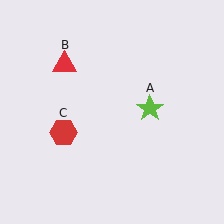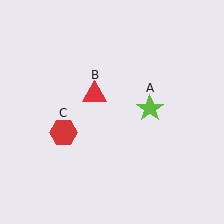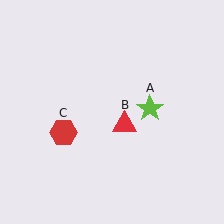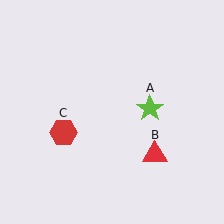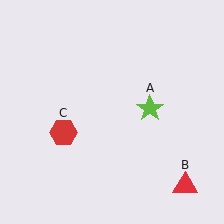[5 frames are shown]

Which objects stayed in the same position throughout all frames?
Lime star (object A) and red hexagon (object C) remained stationary.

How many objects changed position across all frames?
1 object changed position: red triangle (object B).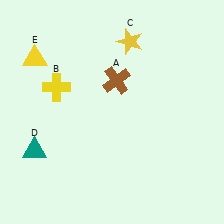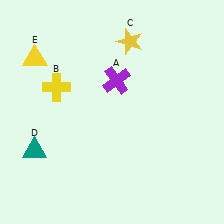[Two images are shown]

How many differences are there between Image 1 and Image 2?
There is 1 difference between the two images.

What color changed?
The cross (A) changed from brown in Image 1 to purple in Image 2.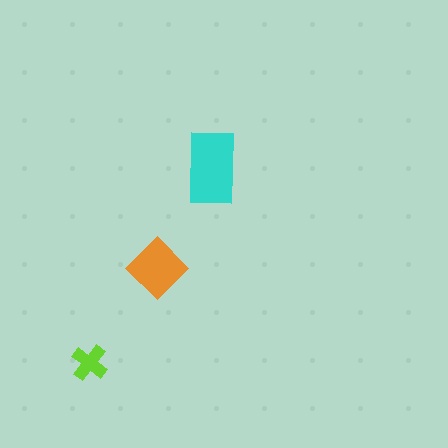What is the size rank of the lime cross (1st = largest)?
3rd.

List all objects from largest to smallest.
The cyan rectangle, the orange diamond, the lime cross.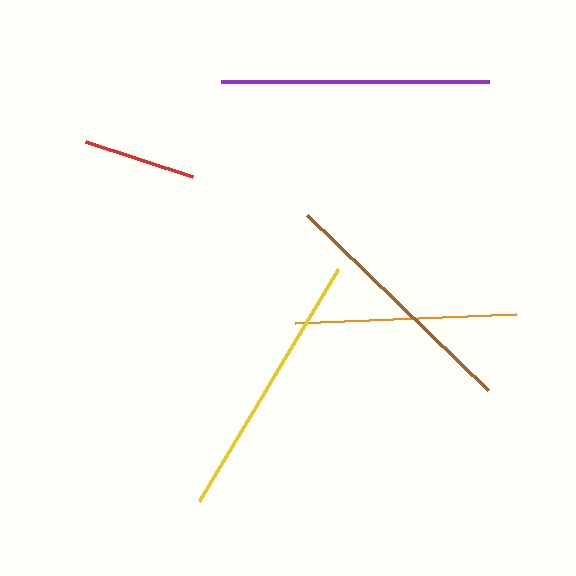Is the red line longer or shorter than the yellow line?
The yellow line is longer than the red line.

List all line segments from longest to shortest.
From longest to shortest: yellow, purple, brown, orange, red.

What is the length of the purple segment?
The purple segment is approximately 268 pixels long.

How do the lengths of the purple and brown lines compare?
The purple and brown lines are approximately the same length.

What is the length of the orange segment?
The orange segment is approximately 221 pixels long.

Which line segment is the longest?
The yellow line is the longest at approximately 270 pixels.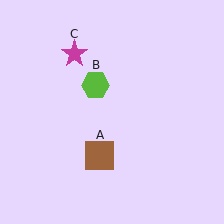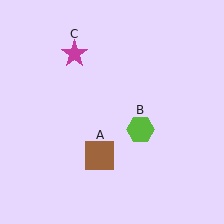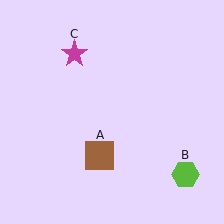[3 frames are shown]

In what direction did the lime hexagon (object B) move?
The lime hexagon (object B) moved down and to the right.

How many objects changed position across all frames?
1 object changed position: lime hexagon (object B).